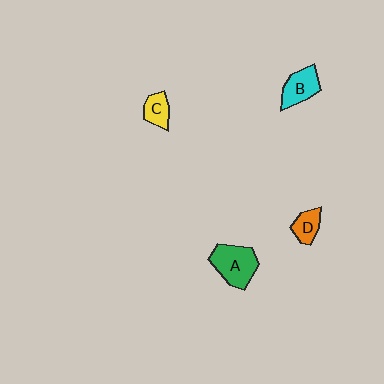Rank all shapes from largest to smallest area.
From largest to smallest: A (green), B (cyan), C (yellow), D (orange).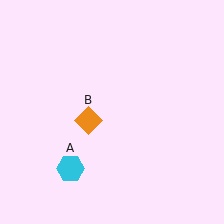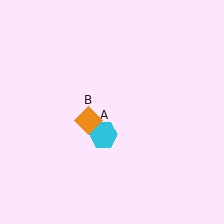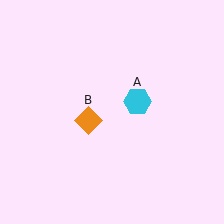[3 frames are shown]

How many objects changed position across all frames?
1 object changed position: cyan hexagon (object A).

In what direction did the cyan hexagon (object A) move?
The cyan hexagon (object A) moved up and to the right.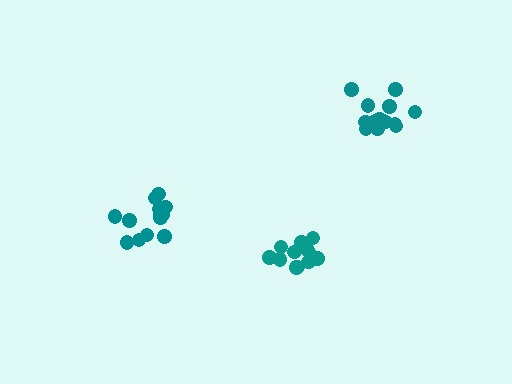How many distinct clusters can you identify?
There are 3 distinct clusters.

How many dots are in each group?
Group 1: 13 dots, Group 2: 13 dots, Group 3: 15 dots (41 total).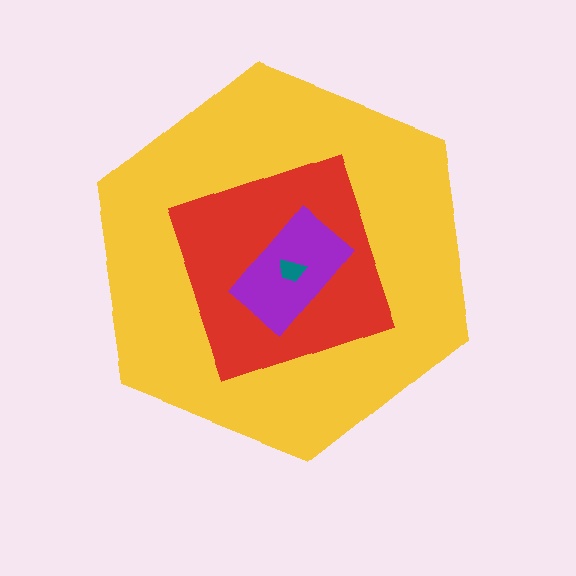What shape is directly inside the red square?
The purple rectangle.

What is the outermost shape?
The yellow hexagon.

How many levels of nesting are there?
4.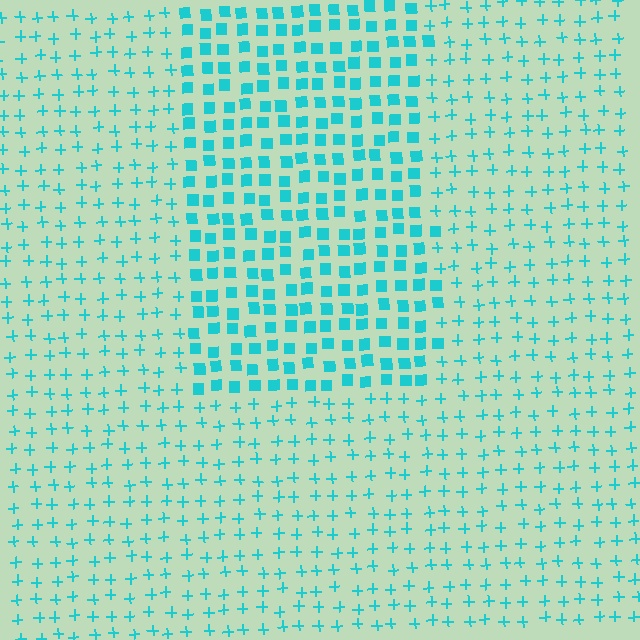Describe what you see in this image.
The image is filled with small cyan elements arranged in a uniform grid. A rectangle-shaped region contains squares, while the surrounding area contains plus signs. The boundary is defined purely by the change in element shape.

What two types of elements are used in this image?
The image uses squares inside the rectangle region and plus signs outside it.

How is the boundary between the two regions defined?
The boundary is defined by a change in element shape: squares inside vs. plus signs outside. All elements share the same color and spacing.